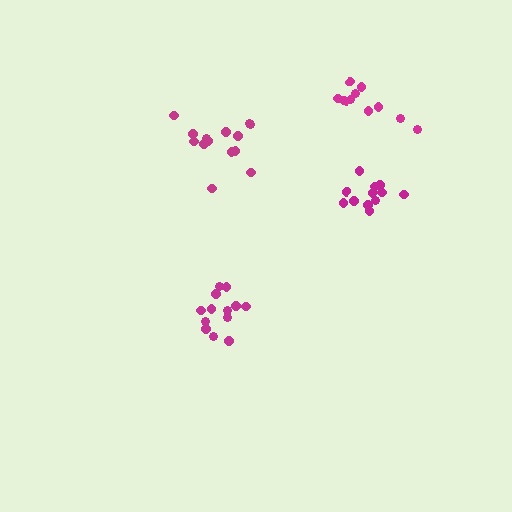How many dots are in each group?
Group 1: 12 dots, Group 2: 14 dots, Group 3: 13 dots, Group 4: 11 dots (50 total).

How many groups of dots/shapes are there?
There are 4 groups.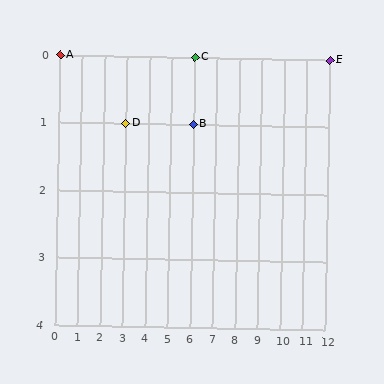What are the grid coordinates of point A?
Point A is at grid coordinates (0, 0).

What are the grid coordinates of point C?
Point C is at grid coordinates (6, 0).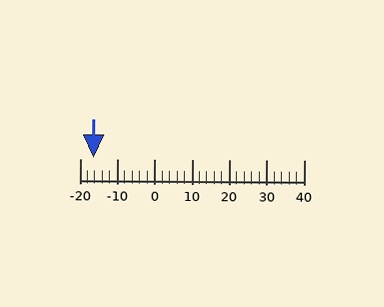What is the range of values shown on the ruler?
The ruler shows values from -20 to 40.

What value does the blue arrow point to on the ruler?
The blue arrow points to approximately -16.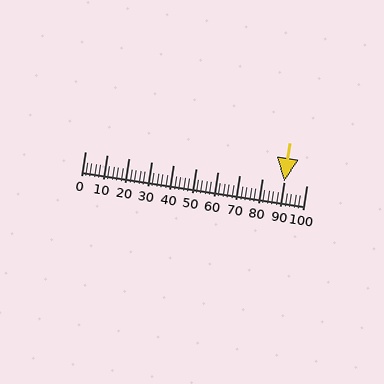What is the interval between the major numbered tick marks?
The major tick marks are spaced 10 units apart.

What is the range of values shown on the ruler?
The ruler shows values from 0 to 100.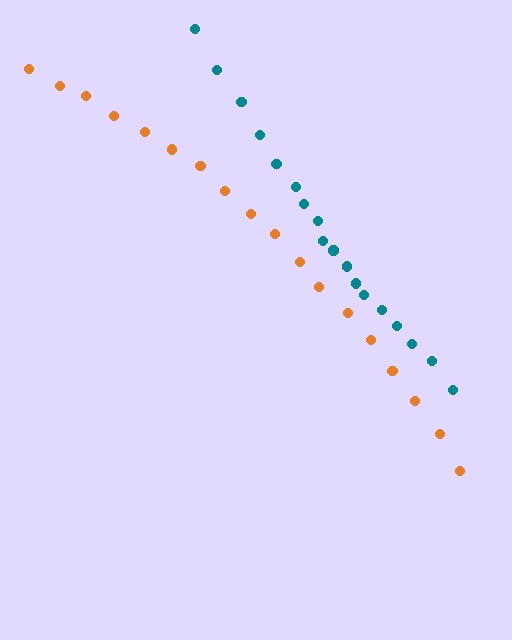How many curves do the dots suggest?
There are 2 distinct paths.